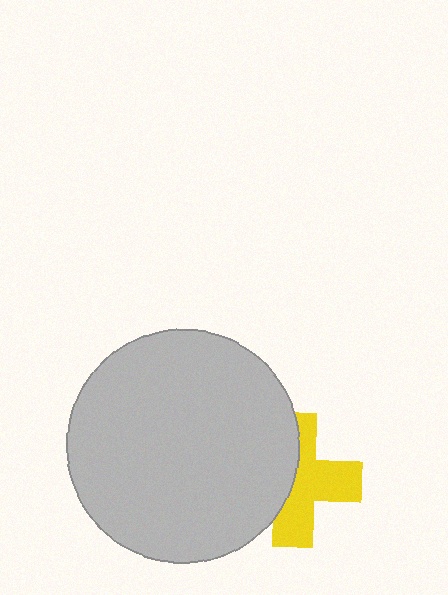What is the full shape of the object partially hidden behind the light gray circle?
The partially hidden object is a yellow cross.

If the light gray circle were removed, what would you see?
You would see the complete yellow cross.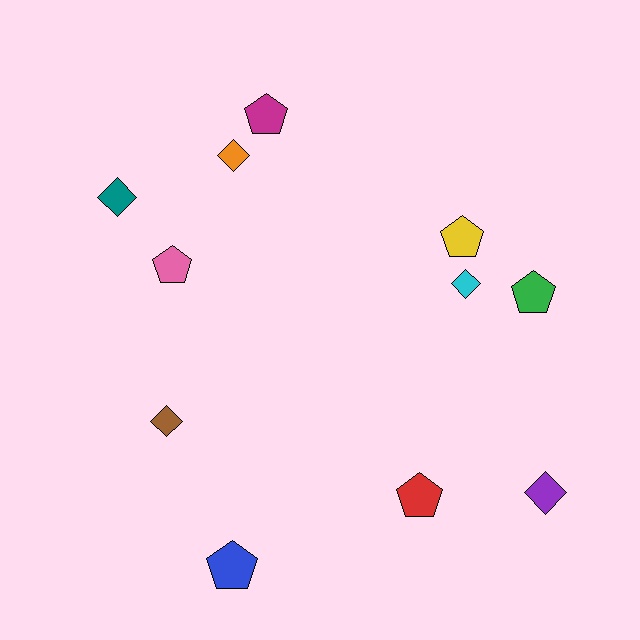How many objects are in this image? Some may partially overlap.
There are 11 objects.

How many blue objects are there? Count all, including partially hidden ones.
There is 1 blue object.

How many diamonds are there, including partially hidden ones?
There are 5 diamonds.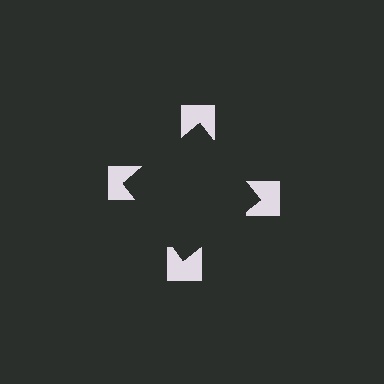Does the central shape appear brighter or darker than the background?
It typically appears slightly darker than the background, even though no actual brightness change is drawn.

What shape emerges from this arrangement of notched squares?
An illusory square — its edges are inferred from the aligned wedge cuts in the notched squares, not physically drawn.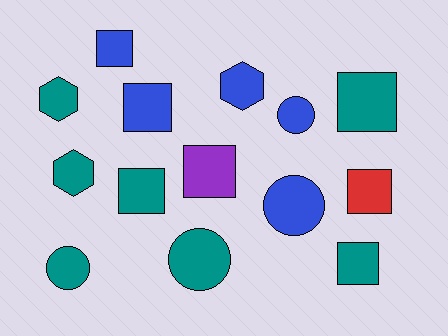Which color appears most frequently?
Teal, with 7 objects.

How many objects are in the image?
There are 14 objects.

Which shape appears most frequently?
Square, with 7 objects.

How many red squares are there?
There is 1 red square.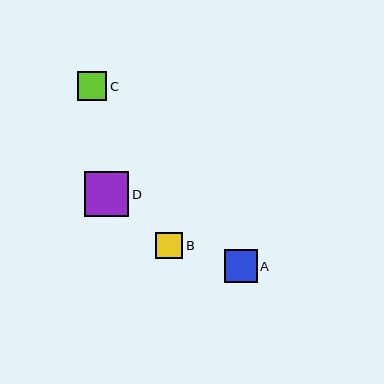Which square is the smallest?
Square B is the smallest with a size of approximately 27 pixels.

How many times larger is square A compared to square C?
Square A is approximately 1.1 times the size of square C.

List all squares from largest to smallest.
From largest to smallest: D, A, C, B.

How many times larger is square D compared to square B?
Square D is approximately 1.7 times the size of square B.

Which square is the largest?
Square D is the largest with a size of approximately 44 pixels.